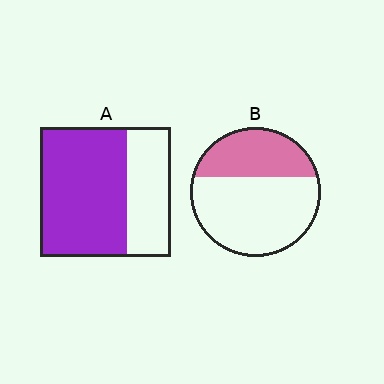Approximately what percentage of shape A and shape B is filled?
A is approximately 65% and B is approximately 35%.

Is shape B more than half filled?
No.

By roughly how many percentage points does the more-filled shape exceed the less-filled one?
By roughly 30 percentage points (A over B).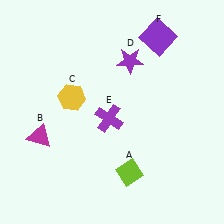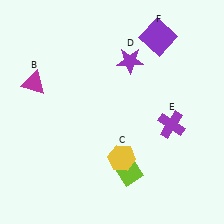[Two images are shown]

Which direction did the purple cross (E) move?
The purple cross (E) moved right.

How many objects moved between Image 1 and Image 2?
3 objects moved between the two images.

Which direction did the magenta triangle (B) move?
The magenta triangle (B) moved up.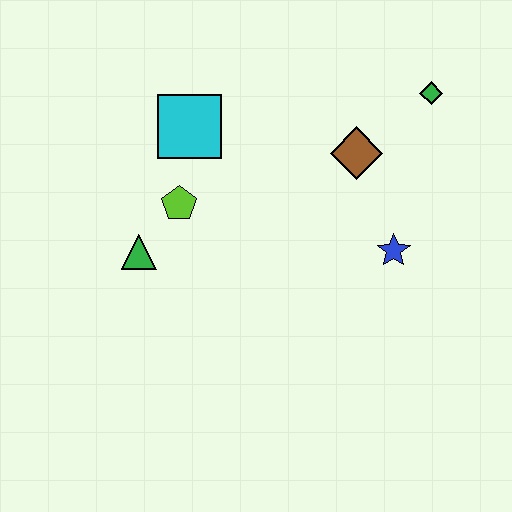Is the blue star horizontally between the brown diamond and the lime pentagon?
No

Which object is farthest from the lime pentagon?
The green diamond is farthest from the lime pentagon.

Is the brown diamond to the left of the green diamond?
Yes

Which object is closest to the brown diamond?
The green diamond is closest to the brown diamond.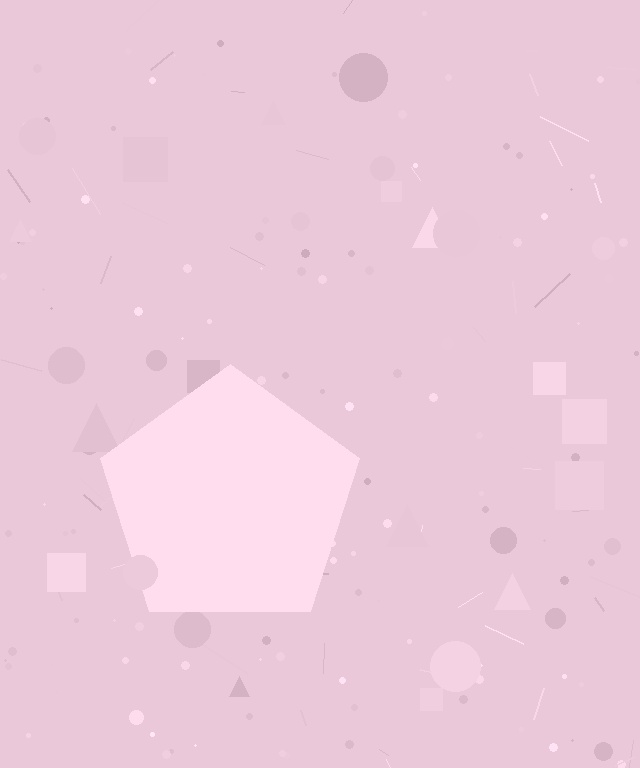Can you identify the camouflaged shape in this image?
The camouflaged shape is a pentagon.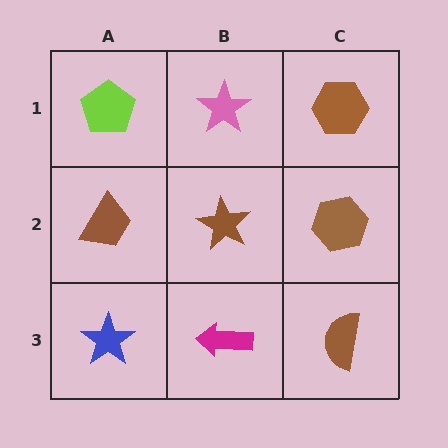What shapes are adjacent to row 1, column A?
A brown trapezoid (row 2, column A), a pink star (row 1, column B).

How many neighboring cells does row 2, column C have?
3.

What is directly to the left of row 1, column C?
A pink star.